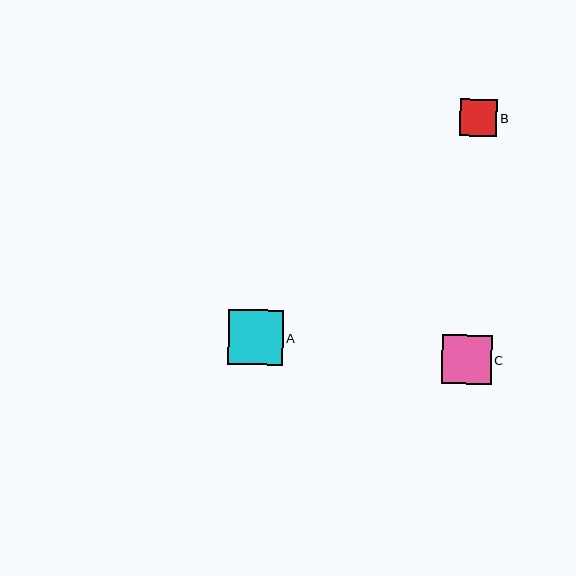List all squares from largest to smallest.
From largest to smallest: A, C, B.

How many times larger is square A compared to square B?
Square A is approximately 1.5 times the size of square B.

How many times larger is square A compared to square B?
Square A is approximately 1.5 times the size of square B.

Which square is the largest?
Square A is the largest with a size of approximately 55 pixels.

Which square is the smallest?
Square B is the smallest with a size of approximately 37 pixels.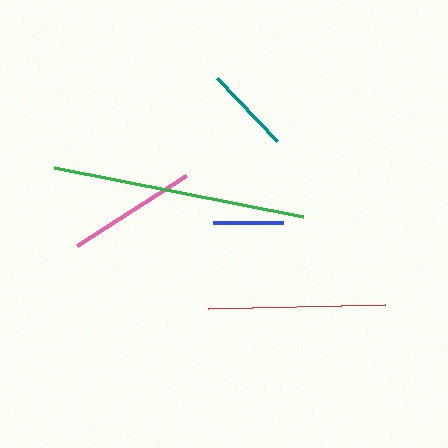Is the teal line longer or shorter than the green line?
The green line is longer than the teal line.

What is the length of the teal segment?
The teal segment is approximately 87 pixels long.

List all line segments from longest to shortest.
From longest to shortest: green, red, pink, teal, blue.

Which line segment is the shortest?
The blue line is the shortest at approximately 70 pixels.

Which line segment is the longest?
The green line is the longest at approximately 254 pixels.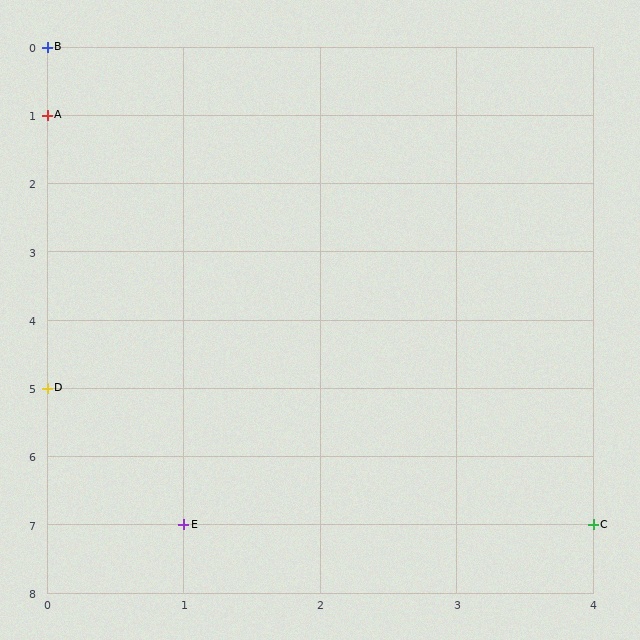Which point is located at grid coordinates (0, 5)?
Point D is at (0, 5).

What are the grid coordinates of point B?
Point B is at grid coordinates (0, 0).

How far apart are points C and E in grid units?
Points C and E are 3 columns apart.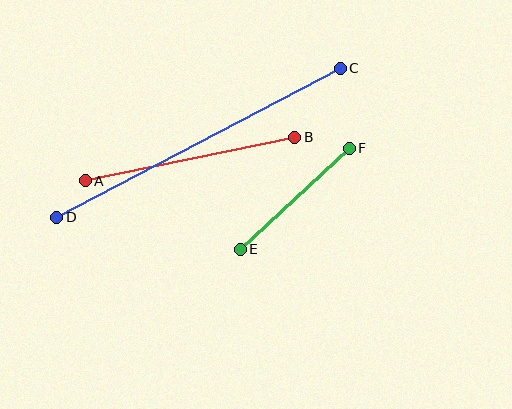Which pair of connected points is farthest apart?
Points C and D are farthest apart.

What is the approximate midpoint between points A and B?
The midpoint is at approximately (190, 159) pixels.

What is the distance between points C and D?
The distance is approximately 321 pixels.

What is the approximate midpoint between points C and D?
The midpoint is at approximately (199, 143) pixels.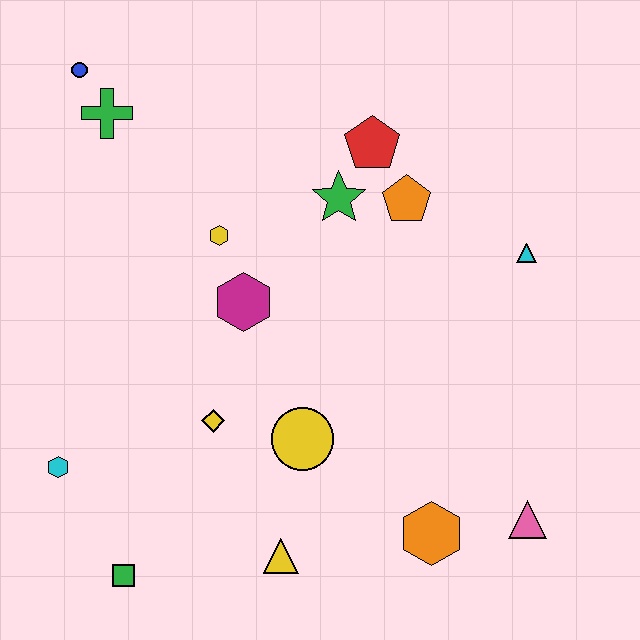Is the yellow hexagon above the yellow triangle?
Yes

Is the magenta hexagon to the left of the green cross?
No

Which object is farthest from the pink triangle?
The blue circle is farthest from the pink triangle.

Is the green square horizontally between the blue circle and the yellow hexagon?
Yes